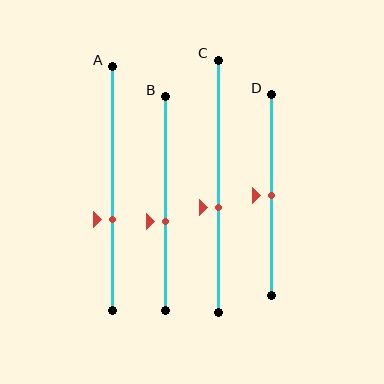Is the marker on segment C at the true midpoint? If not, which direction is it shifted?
No, the marker on segment C is shifted downward by about 8% of the segment length.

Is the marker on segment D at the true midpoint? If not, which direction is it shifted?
Yes, the marker on segment D is at the true midpoint.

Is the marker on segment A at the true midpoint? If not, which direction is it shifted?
No, the marker on segment A is shifted downward by about 13% of the segment length.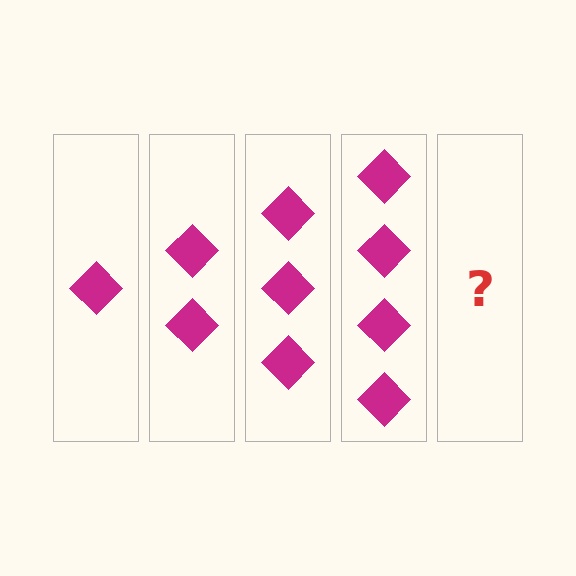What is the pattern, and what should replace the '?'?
The pattern is that each step adds one more diamond. The '?' should be 5 diamonds.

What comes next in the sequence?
The next element should be 5 diamonds.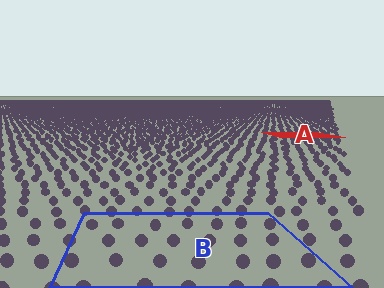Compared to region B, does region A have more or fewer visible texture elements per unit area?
Region A has more texture elements per unit area — they are packed more densely because it is farther away.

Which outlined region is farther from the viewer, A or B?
Region A is farther from the viewer — the texture elements inside it appear smaller and more densely packed.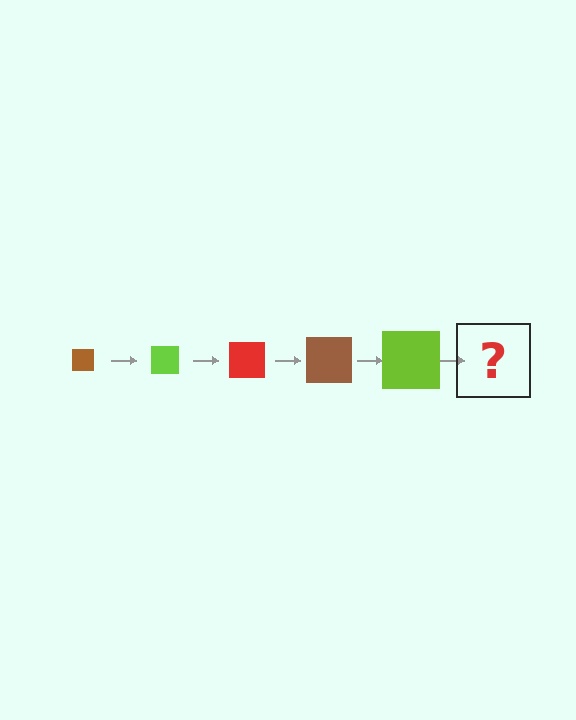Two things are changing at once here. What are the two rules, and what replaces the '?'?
The two rules are that the square grows larger each step and the color cycles through brown, lime, and red. The '?' should be a red square, larger than the previous one.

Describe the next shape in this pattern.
It should be a red square, larger than the previous one.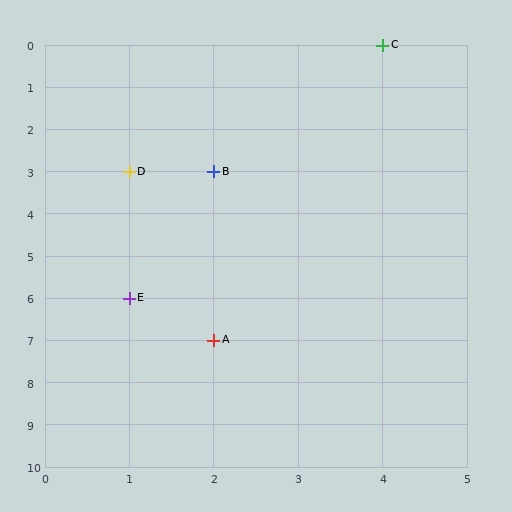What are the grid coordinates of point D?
Point D is at grid coordinates (1, 3).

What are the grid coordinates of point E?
Point E is at grid coordinates (1, 6).